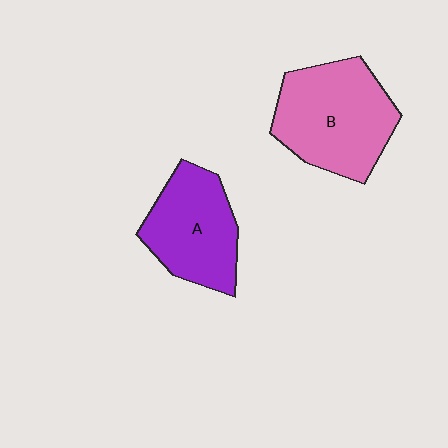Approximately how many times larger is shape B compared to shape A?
Approximately 1.2 times.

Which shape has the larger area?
Shape B (pink).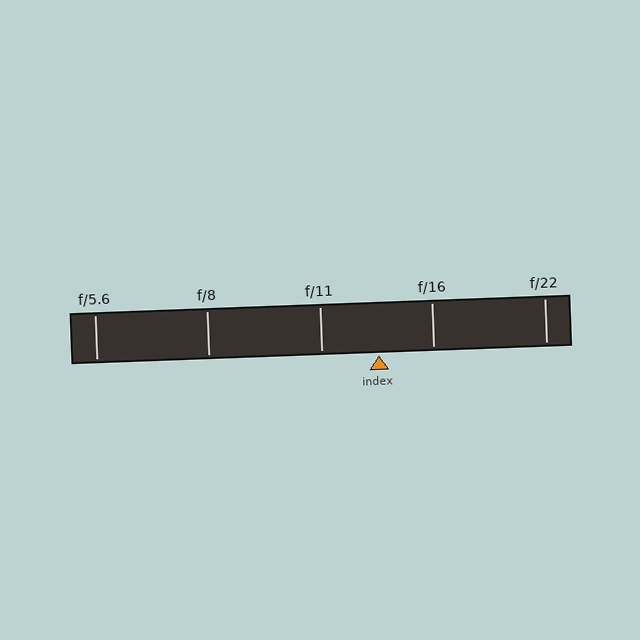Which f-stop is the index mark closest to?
The index mark is closest to f/16.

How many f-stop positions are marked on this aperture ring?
There are 5 f-stop positions marked.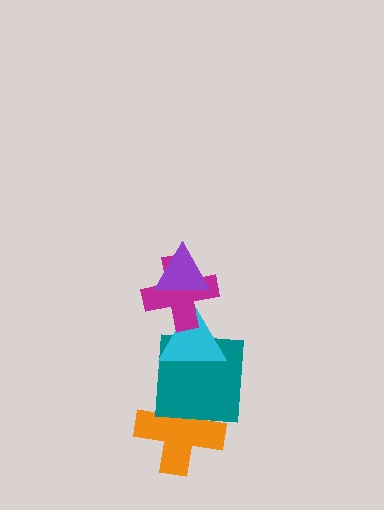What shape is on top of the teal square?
The cyan triangle is on top of the teal square.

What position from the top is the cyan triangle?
The cyan triangle is 3rd from the top.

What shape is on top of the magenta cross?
The purple triangle is on top of the magenta cross.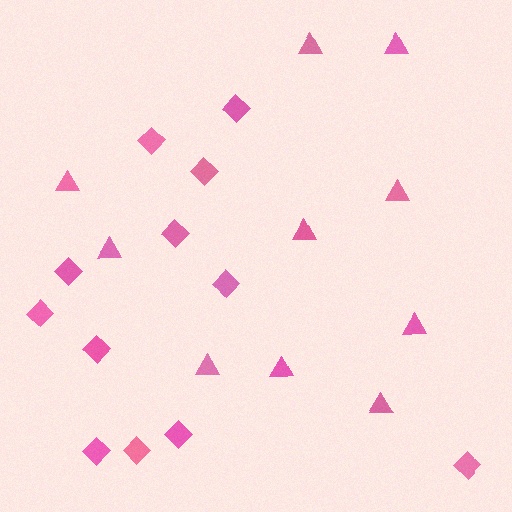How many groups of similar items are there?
There are 2 groups: one group of diamonds (12) and one group of triangles (10).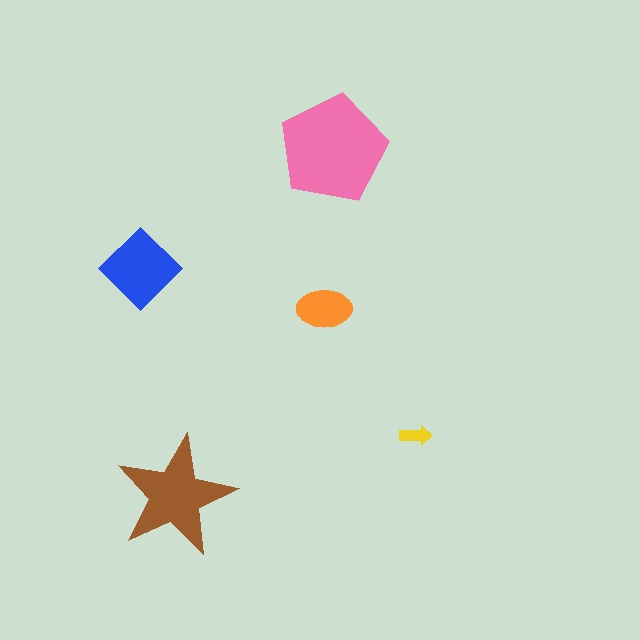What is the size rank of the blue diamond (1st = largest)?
3rd.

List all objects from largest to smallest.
The pink pentagon, the brown star, the blue diamond, the orange ellipse, the yellow arrow.